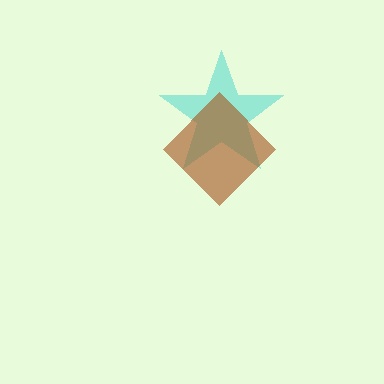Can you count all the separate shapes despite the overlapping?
Yes, there are 2 separate shapes.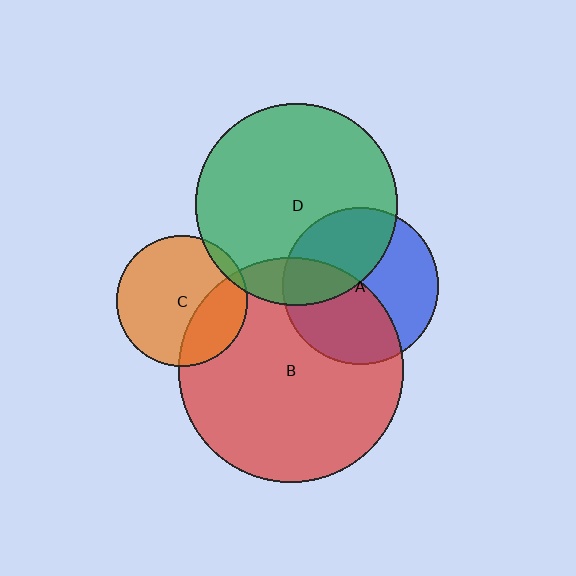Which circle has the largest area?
Circle B (red).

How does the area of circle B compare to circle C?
Approximately 2.9 times.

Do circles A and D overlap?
Yes.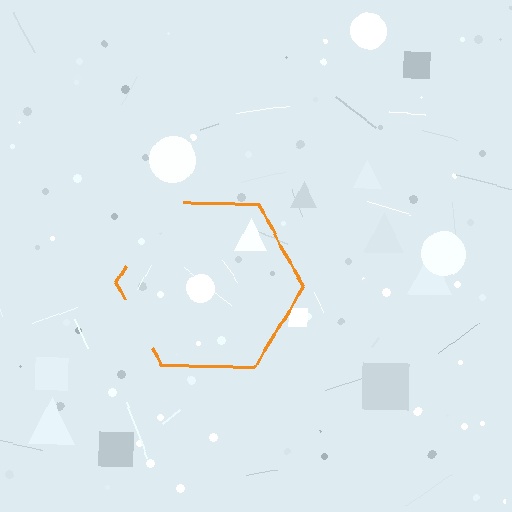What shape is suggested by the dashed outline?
The dashed outline suggests a hexagon.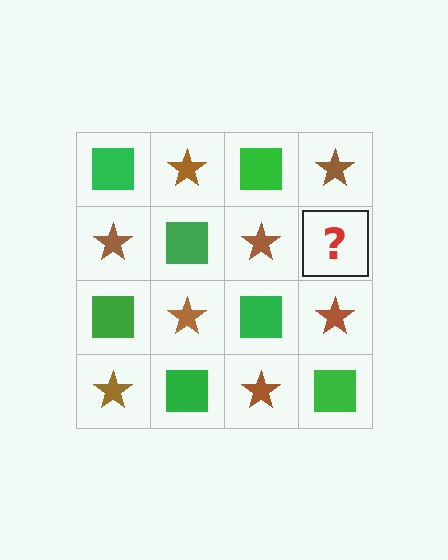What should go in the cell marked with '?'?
The missing cell should contain a green square.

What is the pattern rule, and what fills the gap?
The rule is that it alternates green square and brown star in a checkerboard pattern. The gap should be filled with a green square.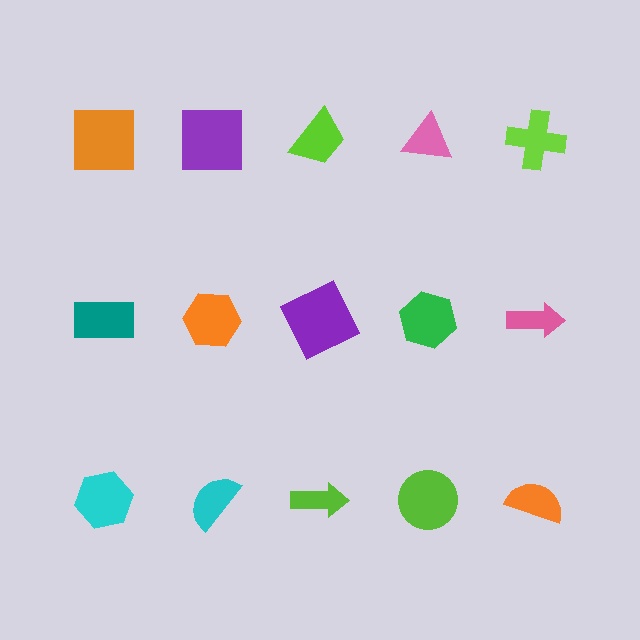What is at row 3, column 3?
A lime arrow.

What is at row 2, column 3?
A purple square.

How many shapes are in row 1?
5 shapes.